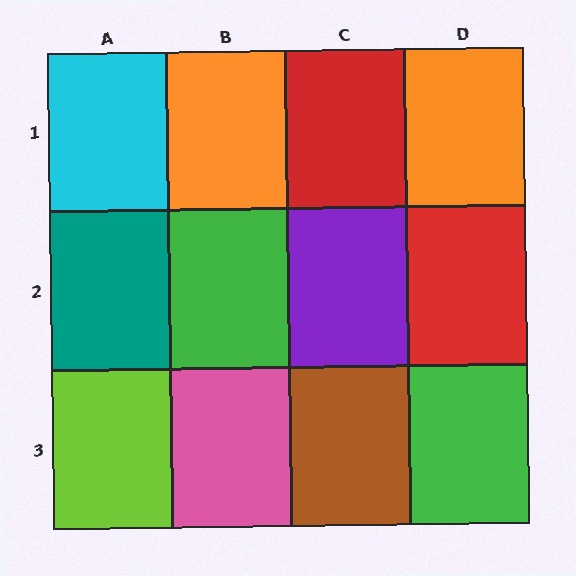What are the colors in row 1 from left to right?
Cyan, orange, red, orange.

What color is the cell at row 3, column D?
Green.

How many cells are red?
2 cells are red.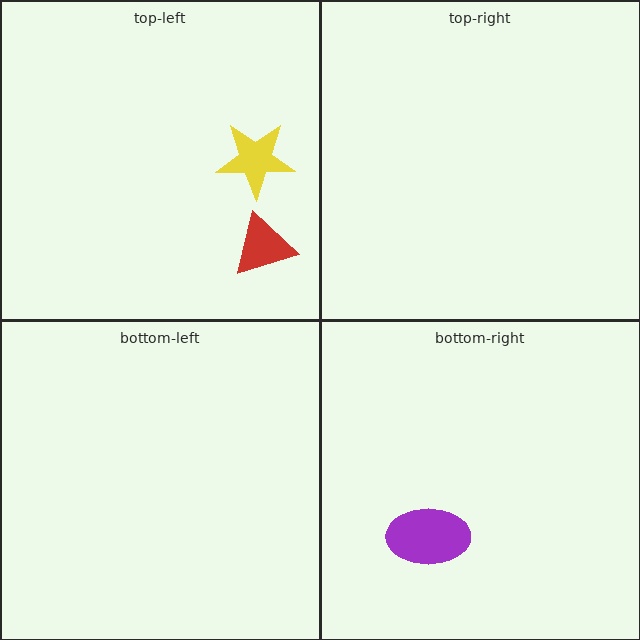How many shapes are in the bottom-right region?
1.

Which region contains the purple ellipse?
The bottom-right region.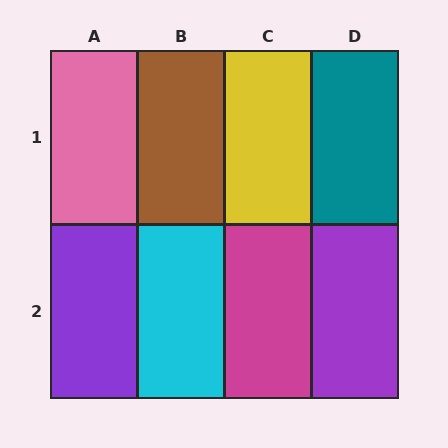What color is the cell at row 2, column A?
Purple.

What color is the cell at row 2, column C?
Magenta.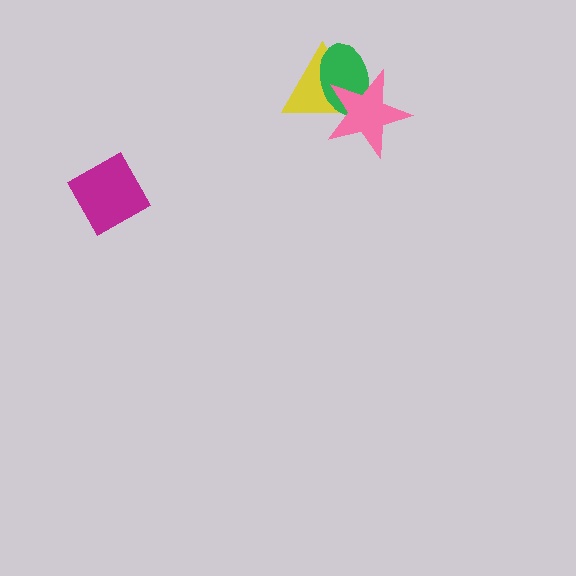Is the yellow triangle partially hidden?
Yes, it is partially covered by another shape.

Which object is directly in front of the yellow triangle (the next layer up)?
The green ellipse is directly in front of the yellow triangle.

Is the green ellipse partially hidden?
Yes, it is partially covered by another shape.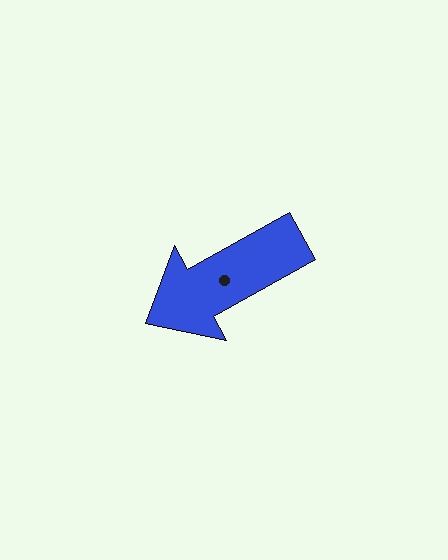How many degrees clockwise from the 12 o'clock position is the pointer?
Approximately 241 degrees.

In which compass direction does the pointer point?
Southwest.